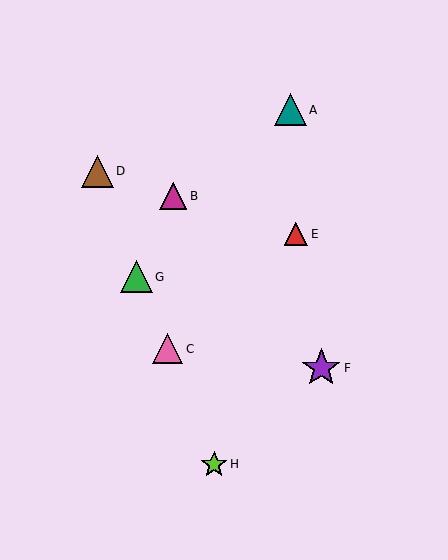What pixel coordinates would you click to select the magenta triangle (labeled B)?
Click at (173, 196) to select the magenta triangle B.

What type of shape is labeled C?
Shape C is a pink triangle.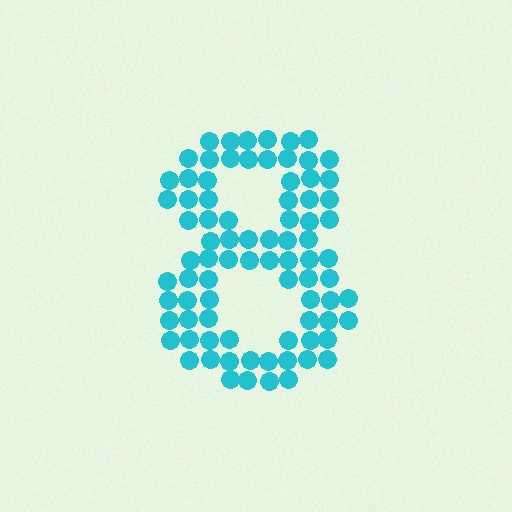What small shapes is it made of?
It is made of small circles.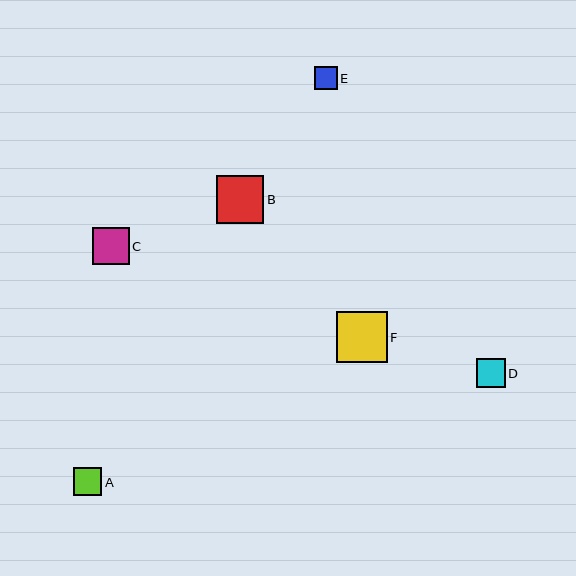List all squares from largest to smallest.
From largest to smallest: F, B, C, D, A, E.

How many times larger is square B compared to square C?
Square B is approximately 1.3 times the size of square C.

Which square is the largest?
Square F is the largest with a size of approximately 51 pixels.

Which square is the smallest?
Square E is the smallest with a size of approximately 23 pixels.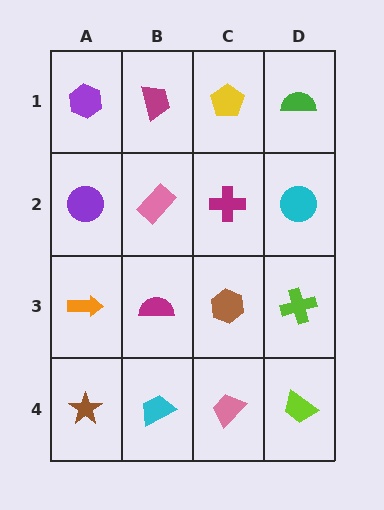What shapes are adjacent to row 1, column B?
A pink rectangle (row 2, column B), a purple hexagon (row 1, column A), a yellow pentagon (row 1, column C).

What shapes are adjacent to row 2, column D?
A green semicircle (row 1, column D), a lime cross (row 3, column D), a magenta cross (row 2, column C).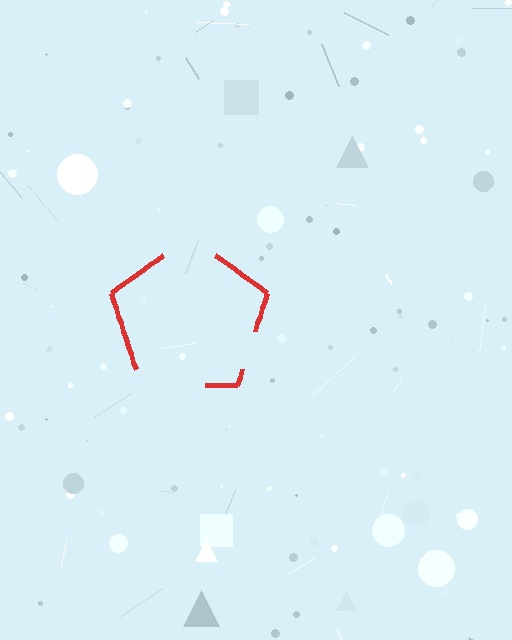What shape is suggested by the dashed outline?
The dashed outline suggests a pentagon.